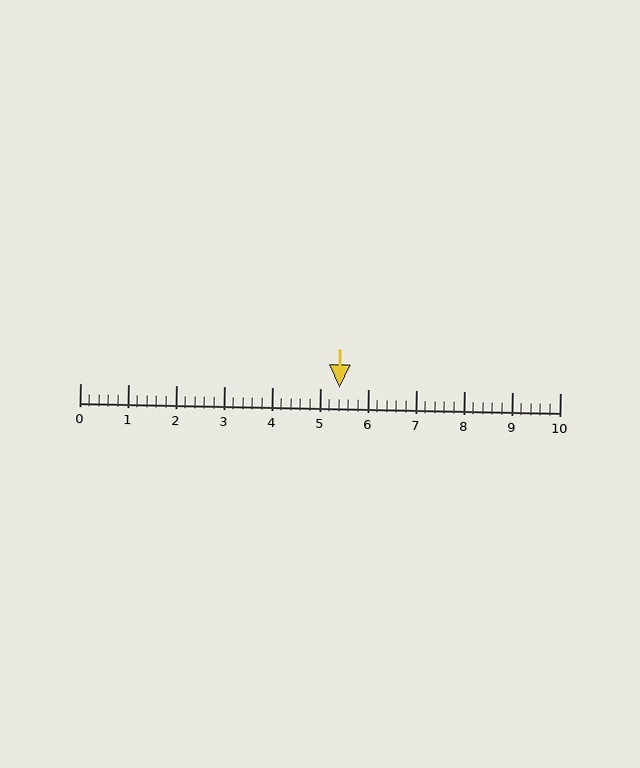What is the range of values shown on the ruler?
The ruler shows values from 0 to 10.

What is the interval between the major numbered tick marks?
The major tick marks are spaced 1 units apart.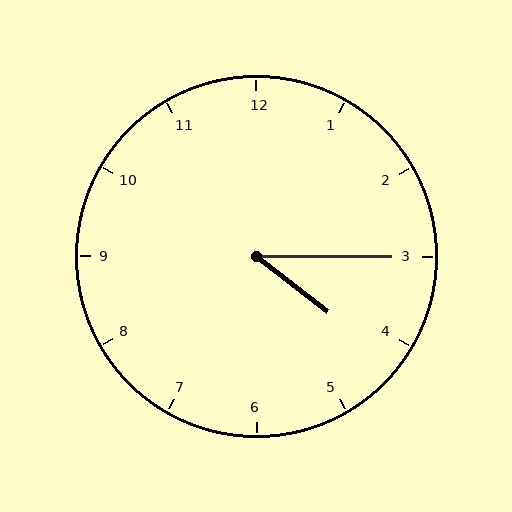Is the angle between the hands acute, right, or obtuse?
It is acute.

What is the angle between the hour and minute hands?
Approximately 38 degrees.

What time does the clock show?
4:15.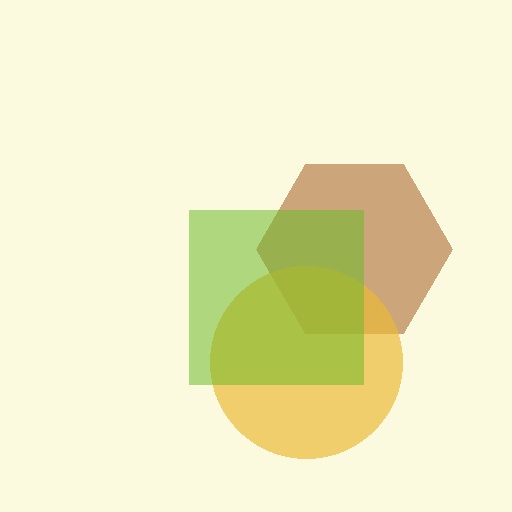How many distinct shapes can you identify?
There are 3 distinct shapes: a brown hexagon, a yellow circle, a lime square.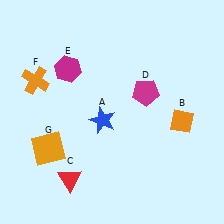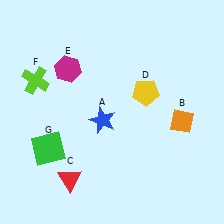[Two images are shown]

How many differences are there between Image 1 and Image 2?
There are 3 differences between the two images.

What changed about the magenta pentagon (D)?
In Image 1, D is magenta. In Image 2, it changed to yellow.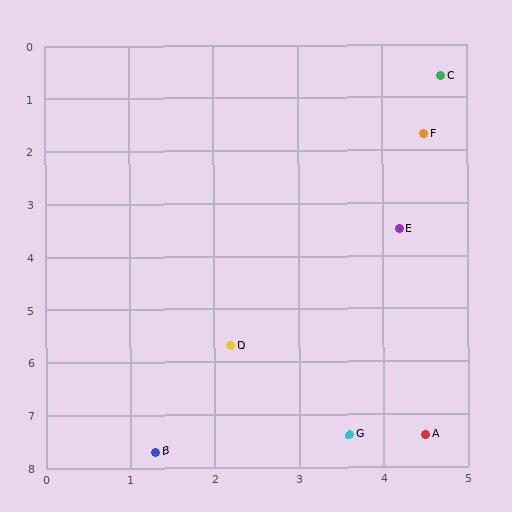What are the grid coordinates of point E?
Point E is at approximately (4.2, 3.5).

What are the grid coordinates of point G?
Point G is at approximately (3.6, 7.4).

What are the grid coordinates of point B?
Point B is at approximately (1.3, 7.7).